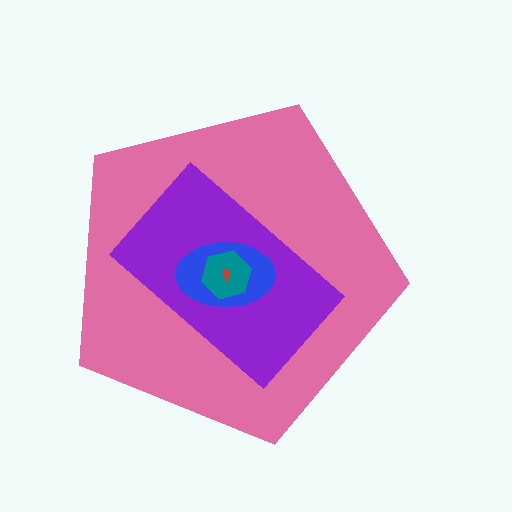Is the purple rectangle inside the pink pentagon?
Yes.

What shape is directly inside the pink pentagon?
The purple rectangle.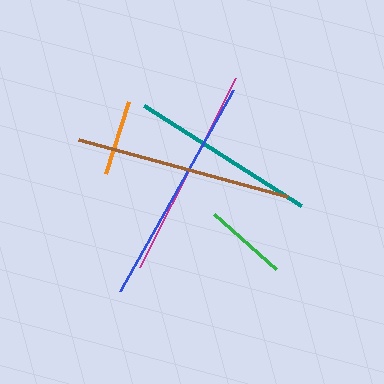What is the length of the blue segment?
The blue segment is approximately 231 pixels long.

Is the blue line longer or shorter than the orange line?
The blue line is longer than the orange line.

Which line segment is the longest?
The blue line is the longest at approximately 231 pixels.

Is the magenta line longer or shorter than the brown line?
The brown line is longer than the magenta line.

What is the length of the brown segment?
The brown segment is approximately 217 pixels long.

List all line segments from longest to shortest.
From longest to shortest: blue, brown, magenta, teal, green, orange.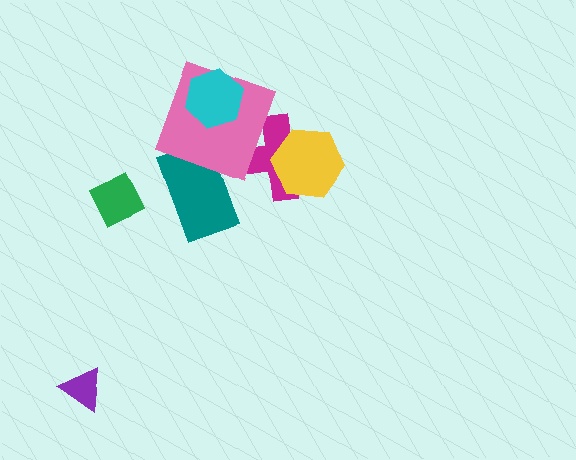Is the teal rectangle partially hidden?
Yes, it is partially covered by another shape.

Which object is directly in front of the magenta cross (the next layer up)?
The pink square is directly in front of the magenta cross.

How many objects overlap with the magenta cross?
2 objects overlap with the magenta cross.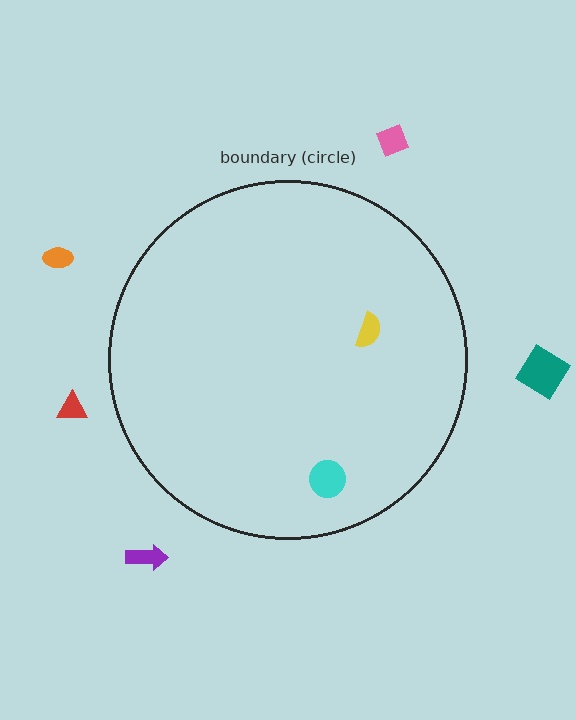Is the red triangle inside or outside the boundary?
Outside.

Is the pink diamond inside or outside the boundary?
Outside.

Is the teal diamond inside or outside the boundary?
Outside.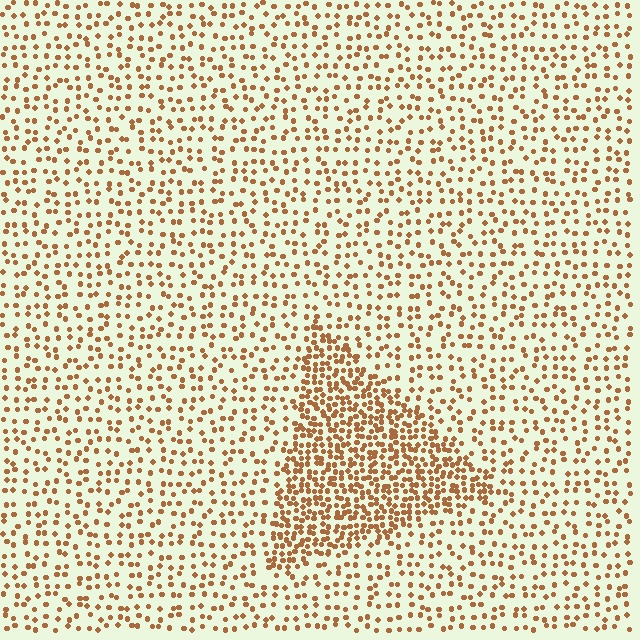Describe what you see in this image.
The image contains small brown elements arranged at two different densities. A triangle-shaped region is visible where the elements are more densely packed than the surrounding area.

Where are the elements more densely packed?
The elements are more densely packed inside the triangle boundary.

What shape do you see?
I see a triangle.